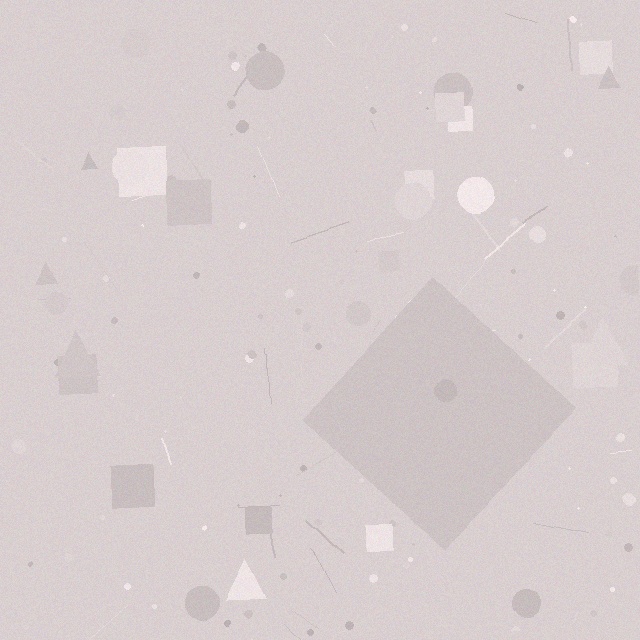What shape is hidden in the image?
A diamond is hidden in the image.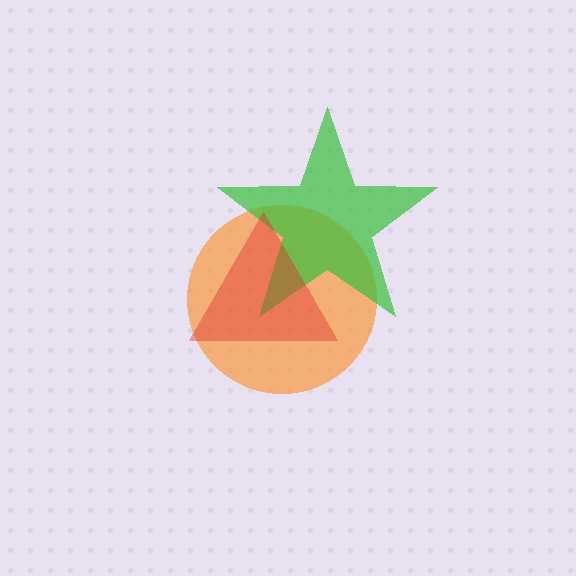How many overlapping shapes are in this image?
There are 3 overlapping shapes in the image.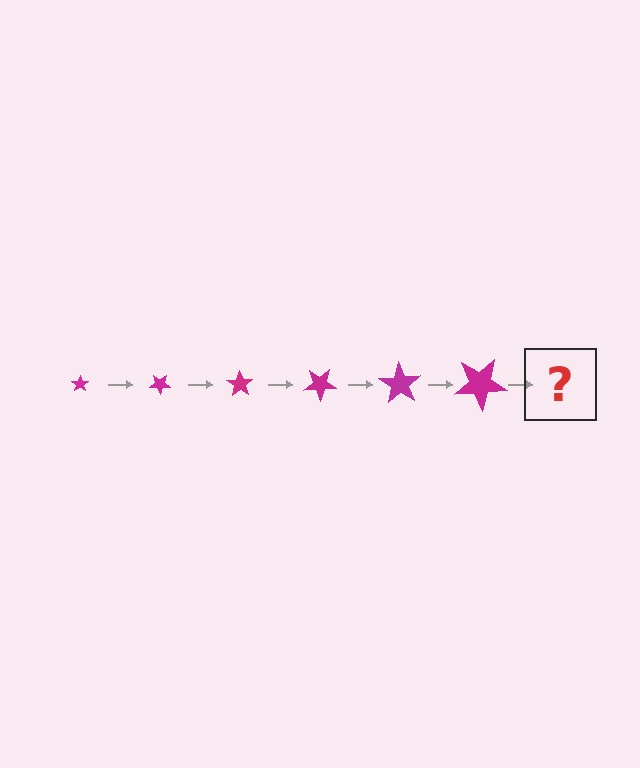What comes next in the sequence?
The next element should be a star, larger than the previous one and rotated 210 degrees from the start.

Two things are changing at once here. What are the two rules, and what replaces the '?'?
The two rules are that the star grows larger each step and it rotates 35 degrees each step. The '?' should be a star, larger than the previous one and rotated 210 degrees from the start.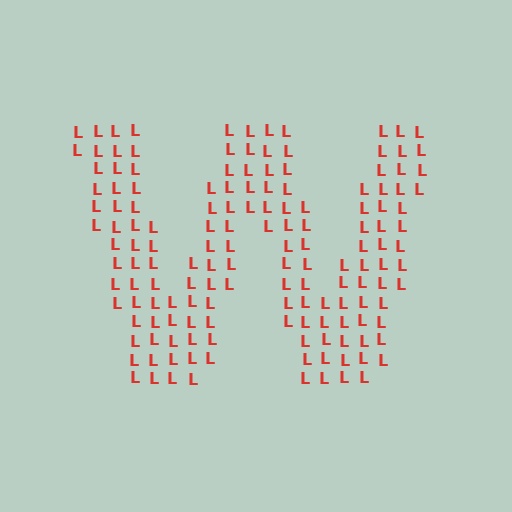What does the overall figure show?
The overall figure shows the letter W.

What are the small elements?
The small elements are letter L's.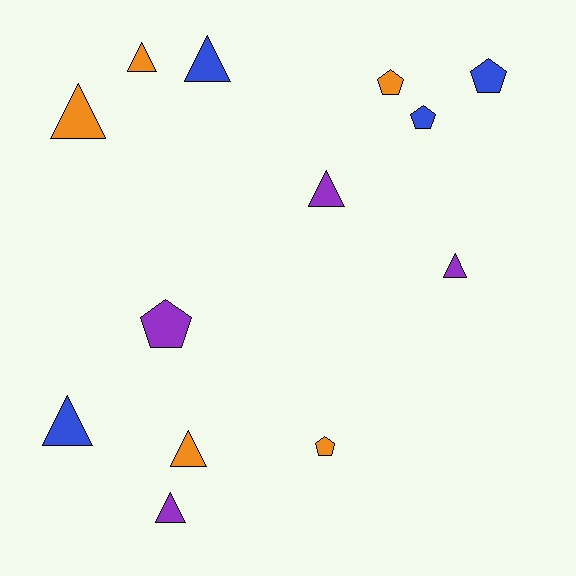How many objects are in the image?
There are 13 objects.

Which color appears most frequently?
Orange, with 5 objects.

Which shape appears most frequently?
Triangle, with 8 objects.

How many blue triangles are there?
There are 2 blue triangles.